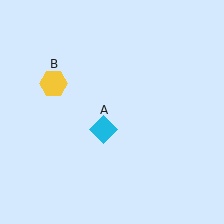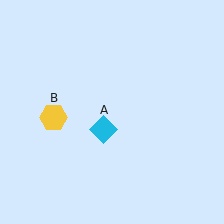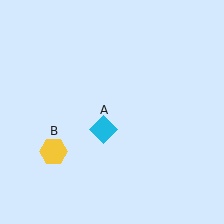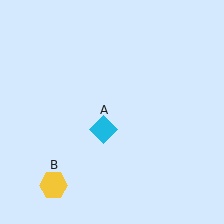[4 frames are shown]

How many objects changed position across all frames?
1 object changed position: yellow hexagon (object B).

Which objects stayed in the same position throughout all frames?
Cyan diamond (object A) remained stationary.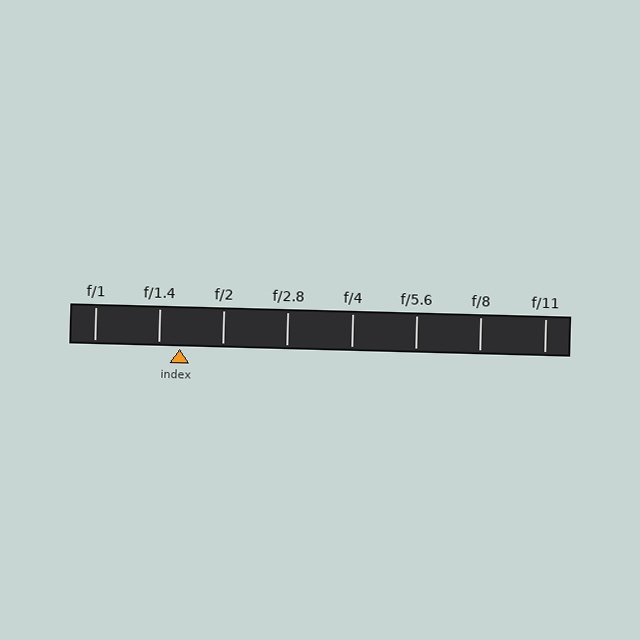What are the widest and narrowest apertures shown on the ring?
The widest aperture shown is f/1 and the narrowest is f/11.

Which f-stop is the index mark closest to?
The index mark is closest to f/1.4.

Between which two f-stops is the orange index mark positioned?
The index mark is between f/1.4 and f/2.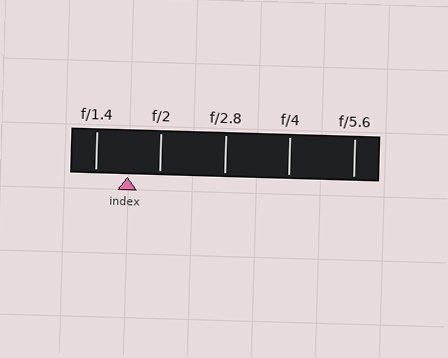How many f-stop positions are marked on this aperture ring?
There are 5 f-stop positions marked.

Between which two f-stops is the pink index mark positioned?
The index mark is between f/1.4 and f/2.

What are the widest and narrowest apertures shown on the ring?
The widest aperture shown is f/1.4 and the narrowest is f/5.6.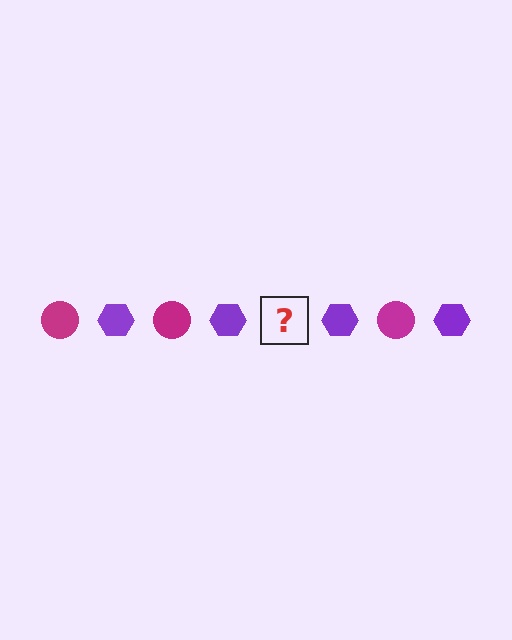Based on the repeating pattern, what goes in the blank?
The blank should be a magenta circle.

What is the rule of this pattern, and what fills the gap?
The rule is that the pattern alternates between magenta circle and purple hexagon. The gap should be filled with a magenta circle.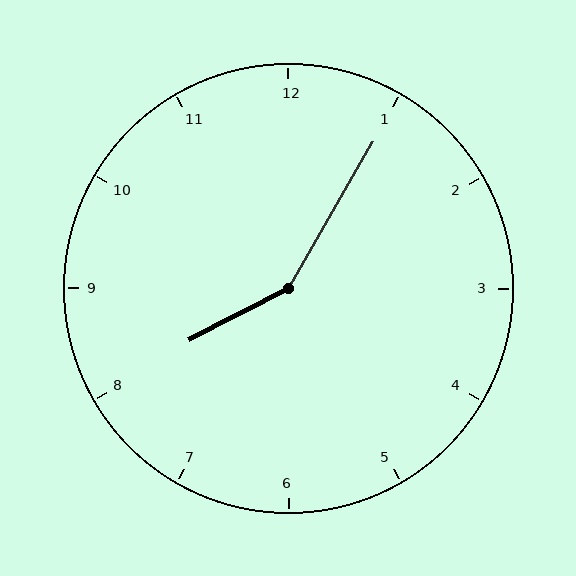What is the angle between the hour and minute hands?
Approximately 148 degrees.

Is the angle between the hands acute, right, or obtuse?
It is obtuse.